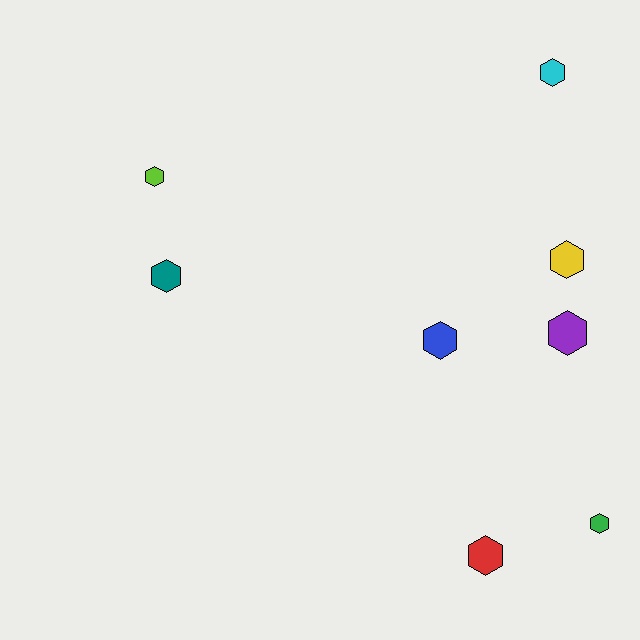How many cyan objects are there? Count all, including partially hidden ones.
There is 1 cyan object.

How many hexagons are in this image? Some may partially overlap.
There are 8 hexagons.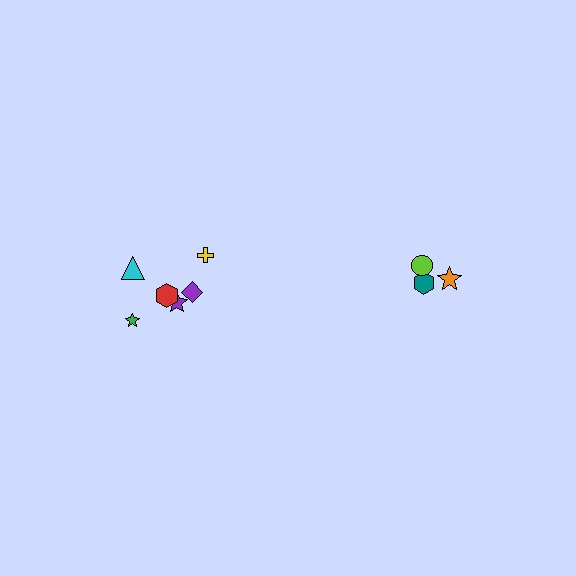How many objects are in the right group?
There are 3 objects.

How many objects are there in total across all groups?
There are 9 objects.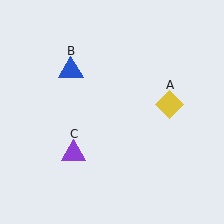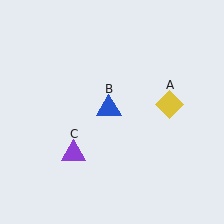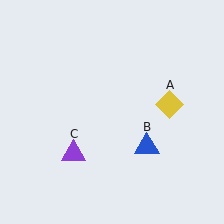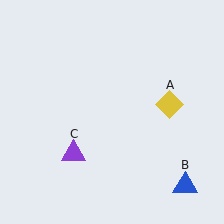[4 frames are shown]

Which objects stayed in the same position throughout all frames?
Yellow diamond (object A) and purple triangle (object C) remained stationary.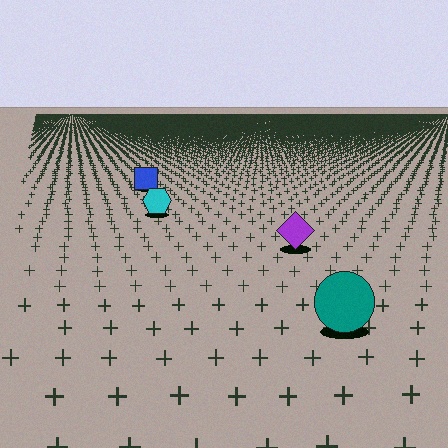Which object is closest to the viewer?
The teal circle is closest. The texture marks near it are larger and more spread out.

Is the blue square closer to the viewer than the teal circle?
No. The teal circle is closer — you can tell from the texture gradient: the ground texture is coarser near it.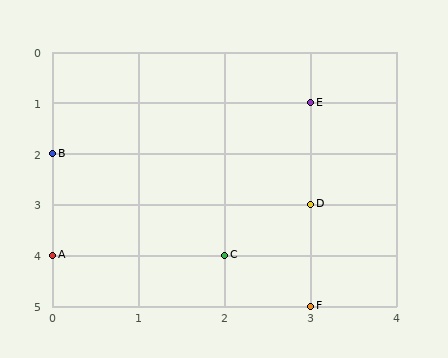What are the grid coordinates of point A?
Point A is at grid coordinates (0, 4).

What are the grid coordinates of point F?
Point F is at grid coordinates (3, 5).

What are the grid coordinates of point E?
Point E is at grid coordinates (3, 1).